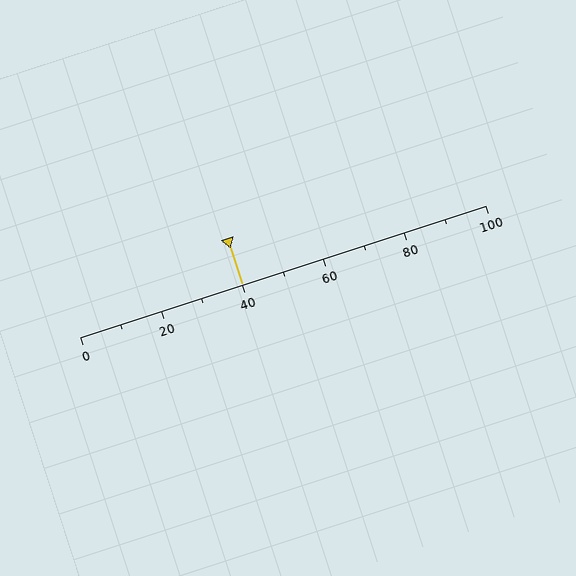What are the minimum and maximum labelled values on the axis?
The axis runs from 0 to 100.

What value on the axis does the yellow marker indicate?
The marker indicates approximately 40.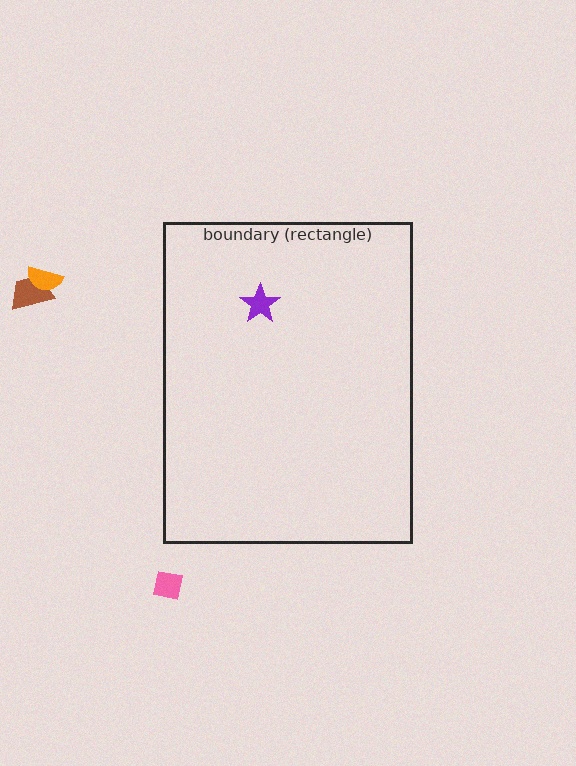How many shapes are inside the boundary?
1 inside, 3 outside.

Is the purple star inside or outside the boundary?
Inside.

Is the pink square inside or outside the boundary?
Outside.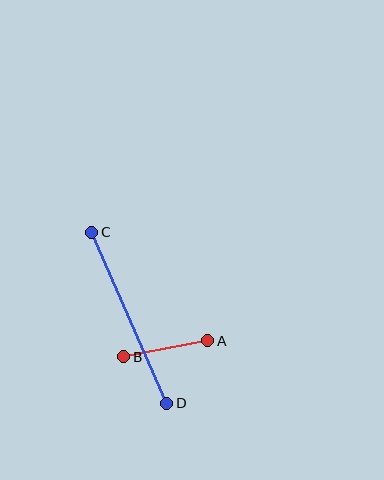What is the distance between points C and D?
The distance is approximately 187 pixels.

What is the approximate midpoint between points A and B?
The midpoint is at approximately (166, 349) pixels.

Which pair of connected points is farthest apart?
Points C and D are farthest apart.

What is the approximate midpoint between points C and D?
The midpoint is at approximately (129, 318) pixels.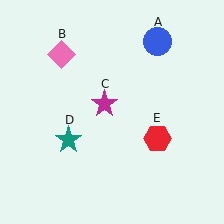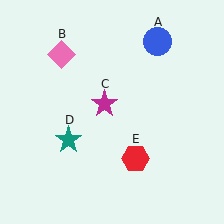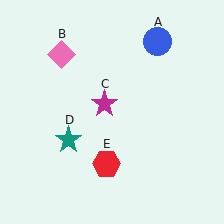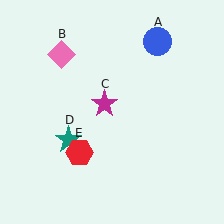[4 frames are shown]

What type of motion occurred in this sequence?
The red hexagon (object E) rotated clockwise around the center of the scene.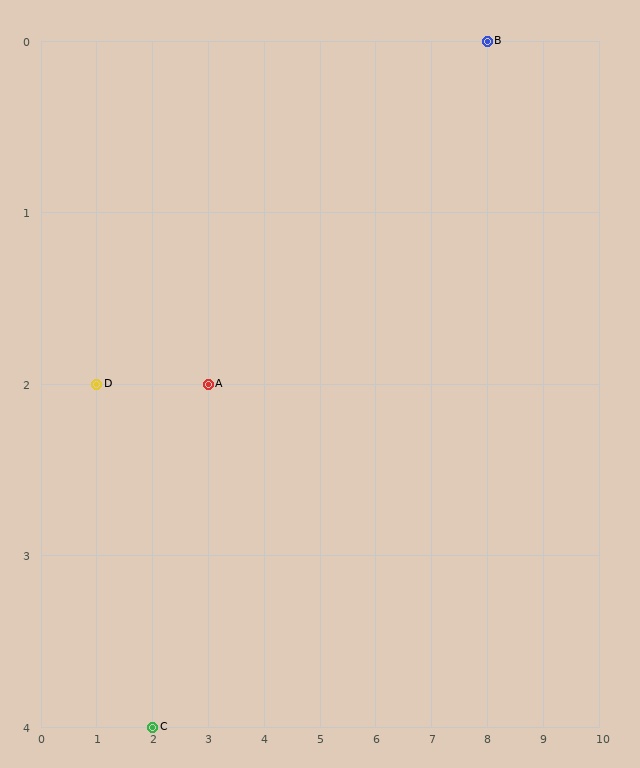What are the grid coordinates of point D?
Point D is at grid coordinates (1, 2).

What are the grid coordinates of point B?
Point B is at grid coordinates (8, 0).